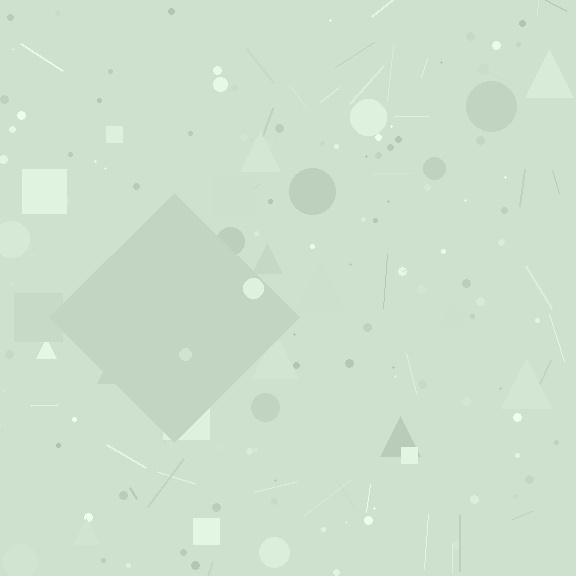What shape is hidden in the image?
A diamond is hidden in the image.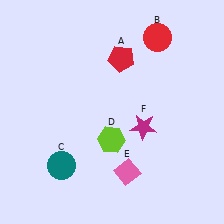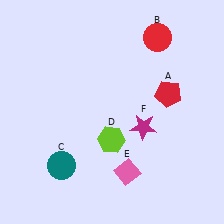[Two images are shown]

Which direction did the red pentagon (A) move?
The red pentagon (A) moved right.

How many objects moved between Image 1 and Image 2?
1 object moved between the two images.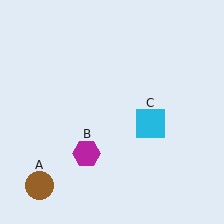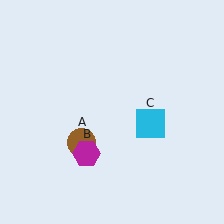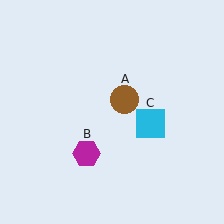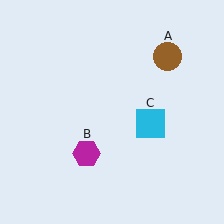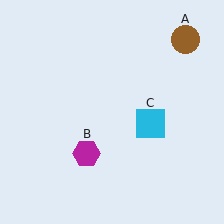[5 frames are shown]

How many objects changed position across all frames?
1 object changed position: brown circle (object A).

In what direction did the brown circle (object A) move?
The brown circle (object A) moved up and to the right.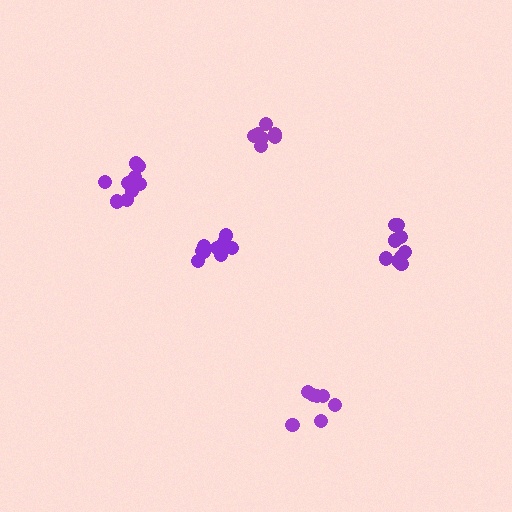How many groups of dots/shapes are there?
There are 5 groups.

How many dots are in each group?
Group 1: 7 dots, Group 2: 10 dots, Group 3: 11 dots, Group 4: 9 dots, Group 5: 7 dots (44 total).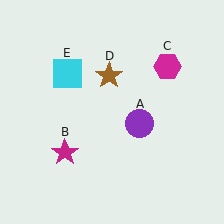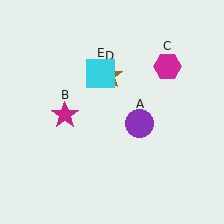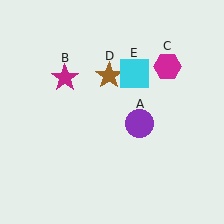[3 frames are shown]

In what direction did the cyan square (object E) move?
The cyan square (object E) moved right.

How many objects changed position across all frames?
2 objects changed position: magenta star (object B), cyan square (object E).